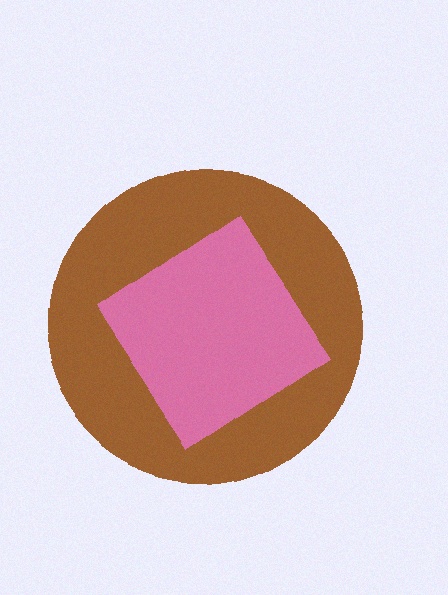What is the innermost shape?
The pink diamond.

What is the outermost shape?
The brown circle.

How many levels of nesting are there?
2.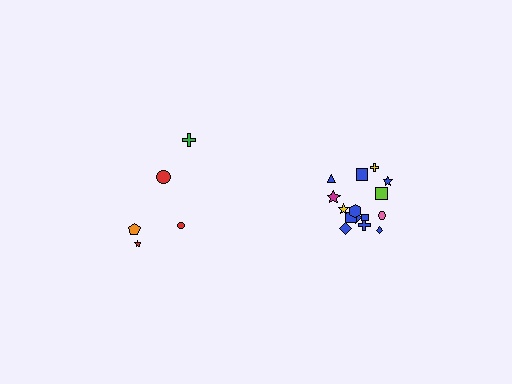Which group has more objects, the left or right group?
The right group.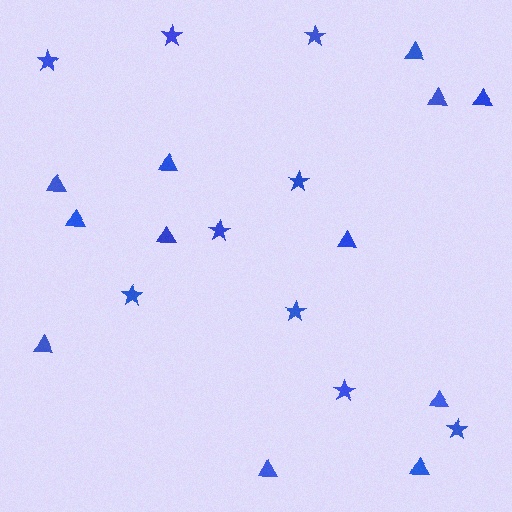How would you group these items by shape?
There are 2 groups: one group of stars (9) and one group of triangles (12).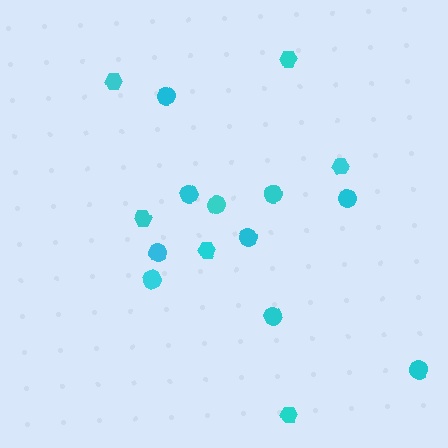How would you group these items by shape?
There are 2 groups: one group of circles (10) and one group of hexagons (6).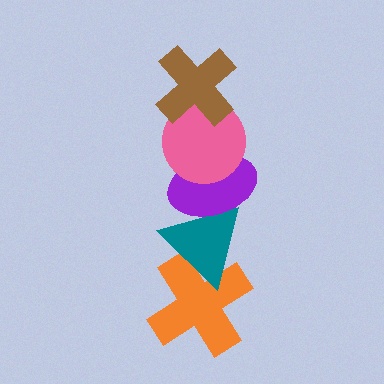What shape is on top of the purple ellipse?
The pink circle is on top of the purple ellipse.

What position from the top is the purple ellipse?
The purple ellipse is 3rd from the top.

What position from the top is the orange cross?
The orange cross is 5th from the top.